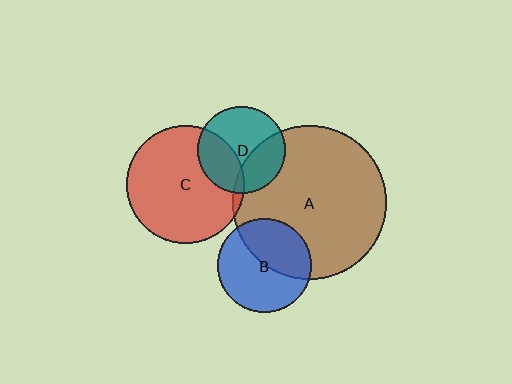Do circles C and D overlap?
Yes.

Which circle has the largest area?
Circle A (brown).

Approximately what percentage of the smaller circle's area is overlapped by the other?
Approximately 35%.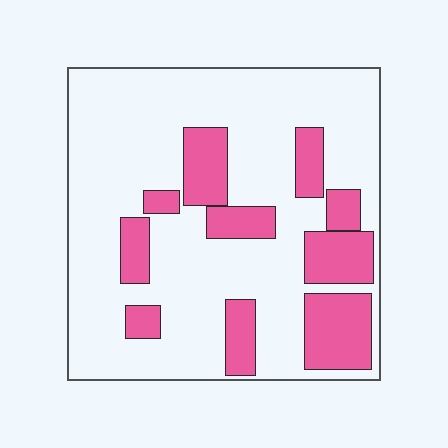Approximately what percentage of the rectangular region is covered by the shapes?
Approximately 25%.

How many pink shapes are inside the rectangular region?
10.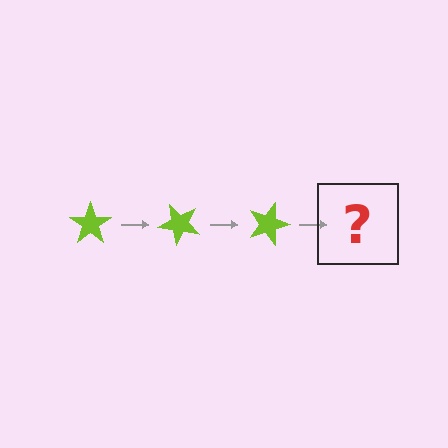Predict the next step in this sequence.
The next step is a lime star rotated 135 degrees.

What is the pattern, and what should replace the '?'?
The pattern is that the star rotates 45 degrees each step. The '?' should be a lime star rotated 135 degrees.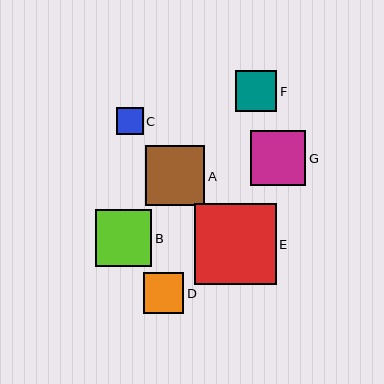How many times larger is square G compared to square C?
Square G is approximately 2.0 times the size of square C.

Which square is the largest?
Square E is the largest with a size of approximately 82 pixels.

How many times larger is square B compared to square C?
Square B is approximately 2.1 times the size of square C.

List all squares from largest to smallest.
From largest to smallest: E, A, B, G, F, D, C.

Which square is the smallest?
Square C is the smallest with a size of approximately 27 pixels.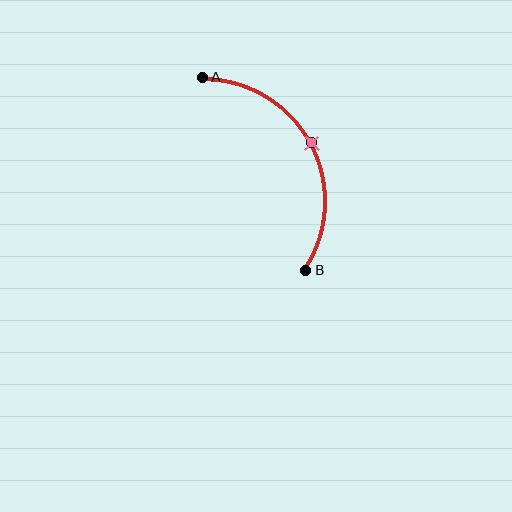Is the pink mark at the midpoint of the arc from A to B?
Yes. The pink mark lies on the arc at equal arc-length from both A and B — it is the arc midpoint.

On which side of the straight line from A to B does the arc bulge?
The arc bulges to the right of the straight line connecting A and B.